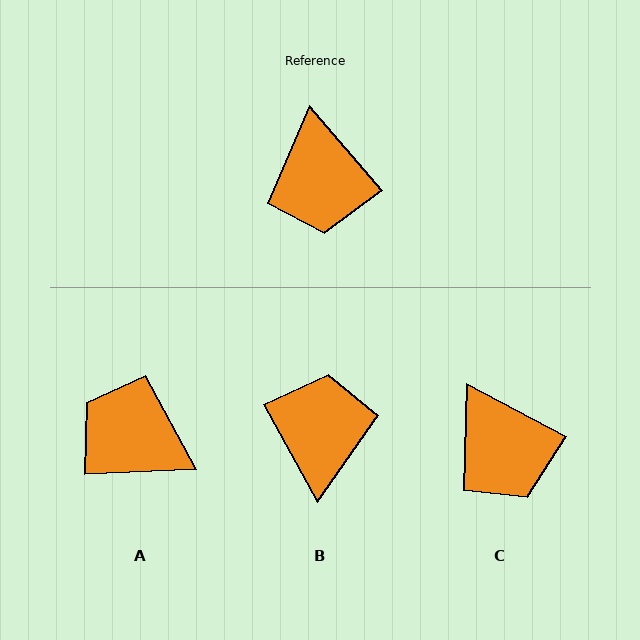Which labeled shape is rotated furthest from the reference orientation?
B, about 168 degrees away.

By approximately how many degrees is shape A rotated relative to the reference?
Approximately 128 degrees clockwise.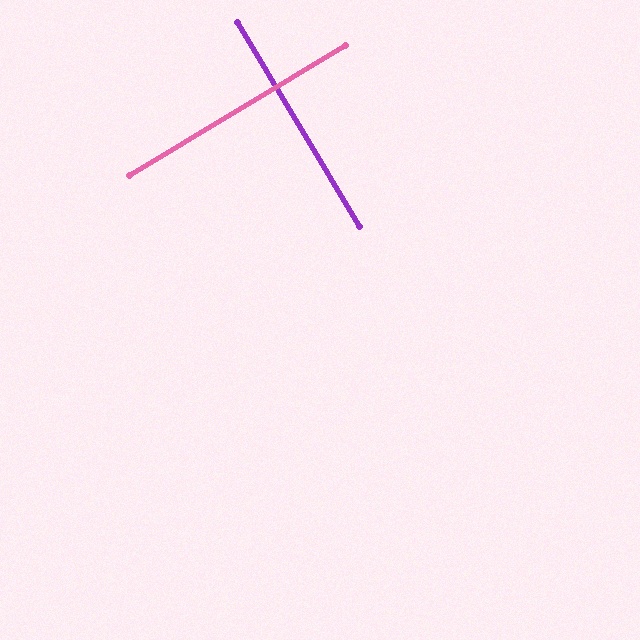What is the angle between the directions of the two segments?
Approximately 90 degrees.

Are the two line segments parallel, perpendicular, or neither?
Perpendicular — they meet at approximately 90°.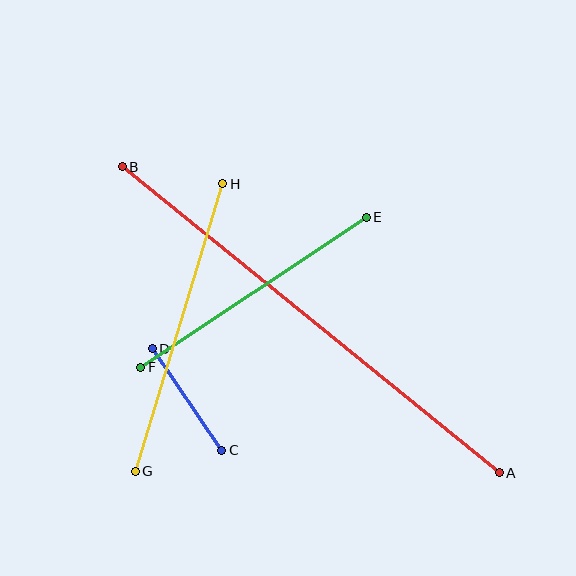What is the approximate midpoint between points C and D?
The midpoint is at approximately (187, 400) pixels.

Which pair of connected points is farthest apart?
Points A and B are farthest apart.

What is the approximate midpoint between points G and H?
The midpoint is at approximately (179, 327) pixels.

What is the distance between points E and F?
The distance is approximately 271 pixels.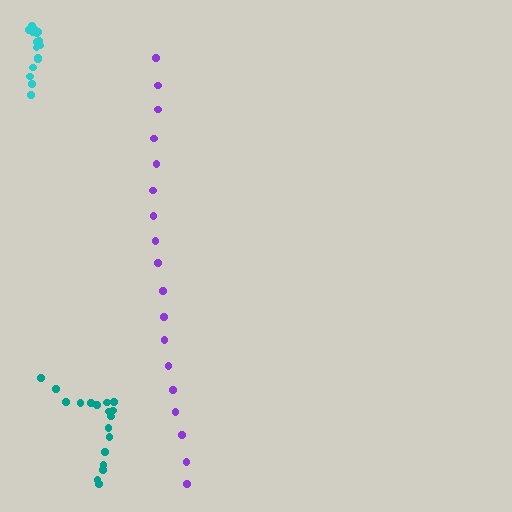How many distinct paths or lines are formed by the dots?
There are 3 distinct paths.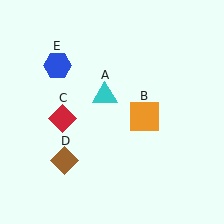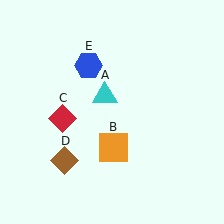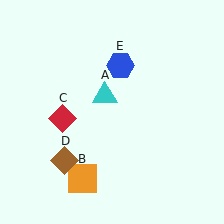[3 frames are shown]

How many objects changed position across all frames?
2 objects changed position: orange square (object B), blue hexagon (object E).